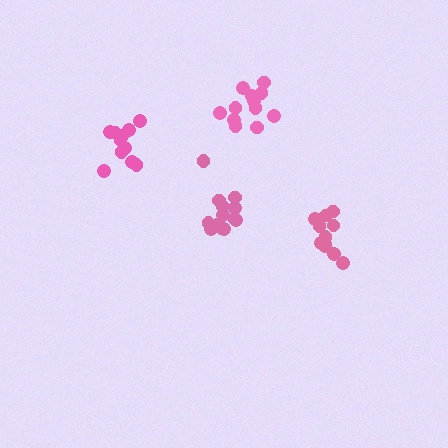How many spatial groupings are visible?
There are 4 spatial groupings.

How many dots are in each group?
Group 1: 11 dots, Group 2: 11 dots, Group 3: 12 dots, Group 4: 13 dots (47 total).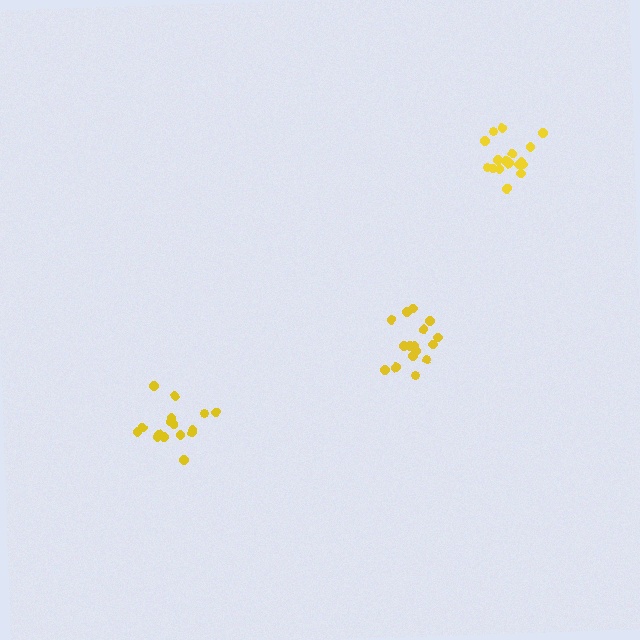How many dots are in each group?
Group 1: 17 dots, Group 2: 16 dots, Group 3: 16 dots (49 total).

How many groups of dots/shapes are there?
There are 3 groups.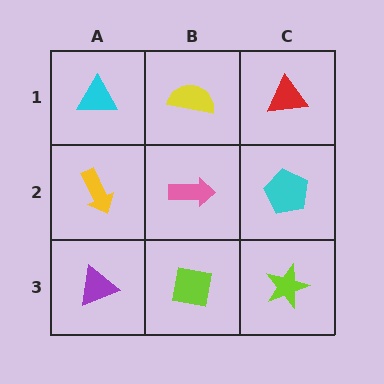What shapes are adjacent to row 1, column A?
A yellow arrow (row 2, column A), a yellow semicircle (row 1, column B).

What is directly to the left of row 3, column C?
A lime square.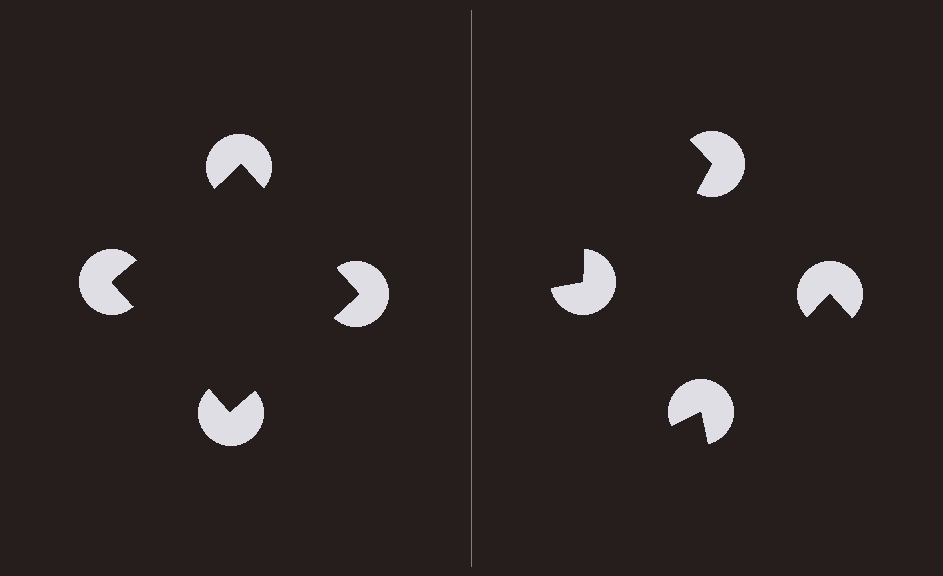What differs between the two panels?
The pac-man discs are positioned identically on both sides; only the wedge orientations differ. On the left they align to a square; on the right they are misaligned.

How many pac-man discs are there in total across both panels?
8 — 4 on each side.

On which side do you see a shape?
An illusory square appears on the left side. On the right side the wedge cuts are rotated, so no coherent shape forms.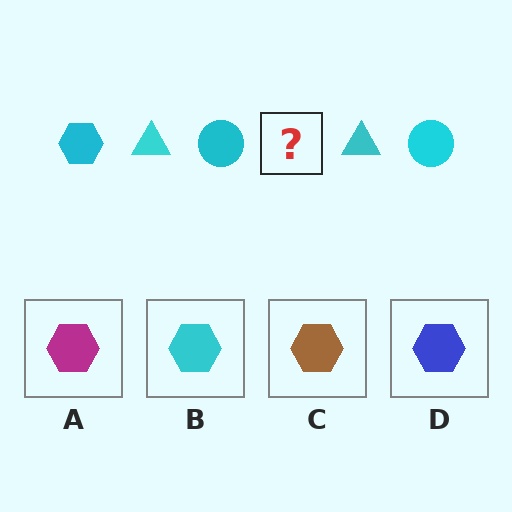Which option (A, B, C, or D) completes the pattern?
B.